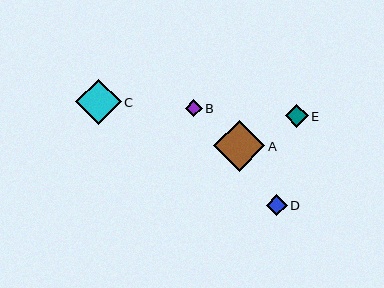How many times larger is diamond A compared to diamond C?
Diamond A is approximately 1.1 times the size of diamond C.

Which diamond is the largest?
Diamond A is the largest with a size of approximately 51 pixels.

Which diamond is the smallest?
Diamond B is the smallest with a size of approximately 17 pixels.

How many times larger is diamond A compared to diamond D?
Diamond A is approximately 2.4 times the size of diamond D.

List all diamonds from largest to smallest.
From largest to smallest: A, C, E, D, B.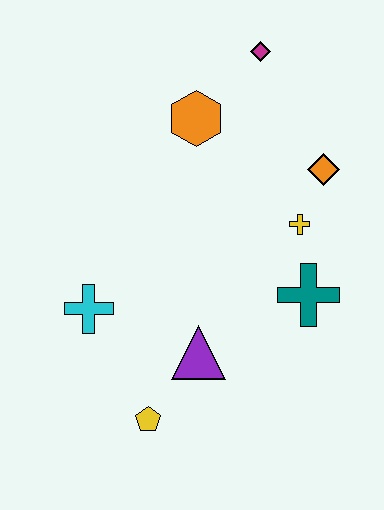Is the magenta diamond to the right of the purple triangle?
Yes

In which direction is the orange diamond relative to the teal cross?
The orange diamond is above the teal cross.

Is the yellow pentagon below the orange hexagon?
Yes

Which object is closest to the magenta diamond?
The orange hexagon is closest to the magenta diamond.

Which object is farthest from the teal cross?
The magenta diamond is farthest from the teal cross.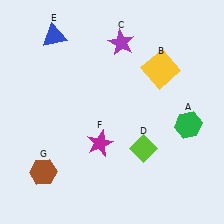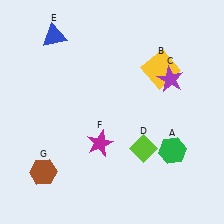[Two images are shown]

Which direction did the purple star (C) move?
The purple star (C) moved right.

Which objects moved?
The objects that moved are: the green hexagon (A), the purple star (C).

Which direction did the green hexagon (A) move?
The green hexagon (A) moved down.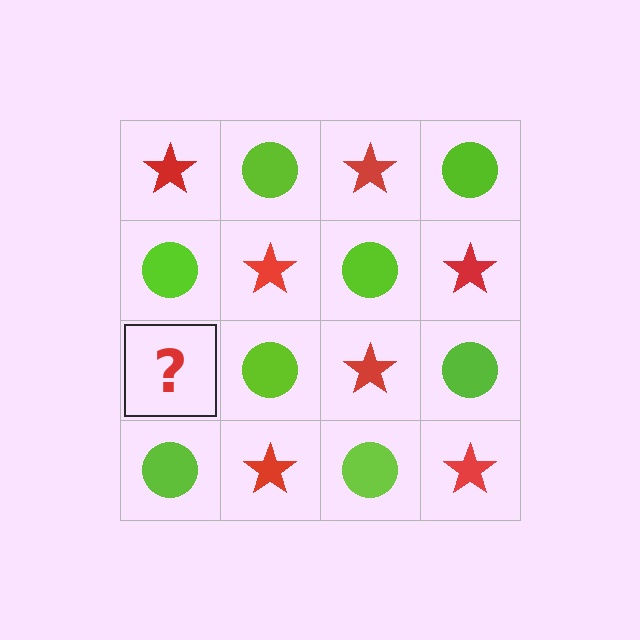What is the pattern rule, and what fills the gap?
The rule is that it alternates red star and lime circle in a checkerboard pattern. The gap should be filled with a red star.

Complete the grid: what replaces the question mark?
The question mark should be replaced with a red star.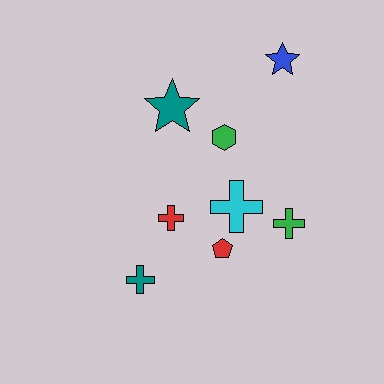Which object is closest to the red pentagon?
The cyan cross is closest to the red pentagon.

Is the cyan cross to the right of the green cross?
No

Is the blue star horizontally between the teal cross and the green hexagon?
No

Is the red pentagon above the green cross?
No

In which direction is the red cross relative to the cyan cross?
The red cross is to the left of the cyan cross.